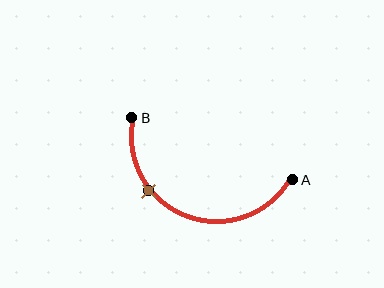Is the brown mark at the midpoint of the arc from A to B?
No. The brown mark lies on the arc but is closer to endpoint B. The arc midpoint would be at the point on the curve equidistant along the arc from both A and B.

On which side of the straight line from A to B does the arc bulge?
The arc bulges below the straight line connecting A and B.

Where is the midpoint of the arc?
The arc midpoint is the point on the curve farthest from the straight line joining A and B. It sits below that line.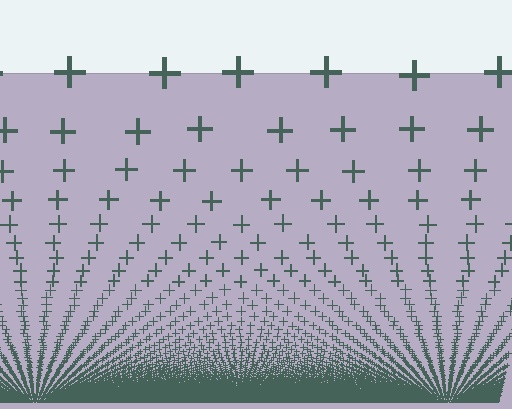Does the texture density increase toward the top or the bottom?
Density increases toward the bottom.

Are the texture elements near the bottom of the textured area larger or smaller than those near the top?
Smaller. The gradient is inverted — elements near the bottom are smaller and denser.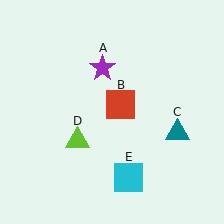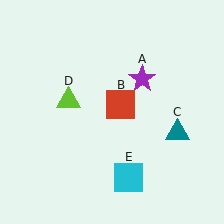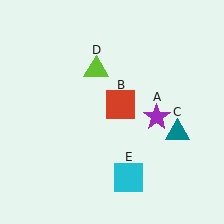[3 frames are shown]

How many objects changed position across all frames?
2 objects changed position: purple star (object A), lime triangle (object D).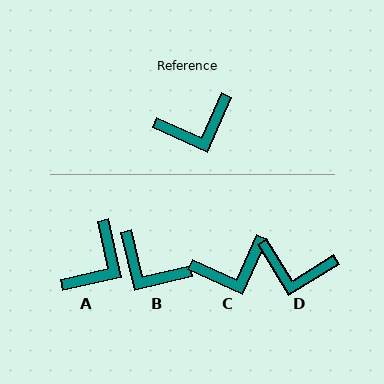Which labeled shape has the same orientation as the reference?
C.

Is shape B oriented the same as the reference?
No, it is off by about 53 degrees.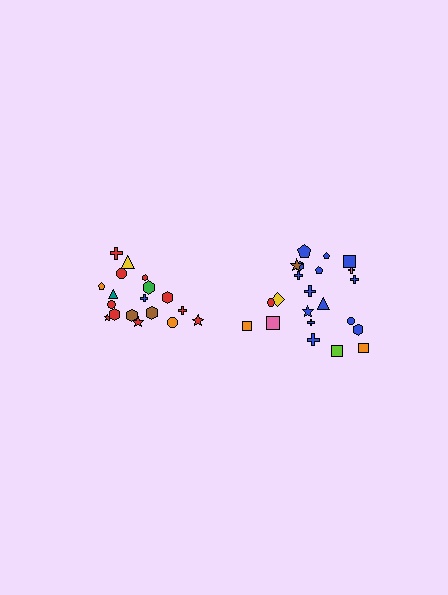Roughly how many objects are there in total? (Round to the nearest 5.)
Roughly 40 objects in total.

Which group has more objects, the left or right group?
The right group.